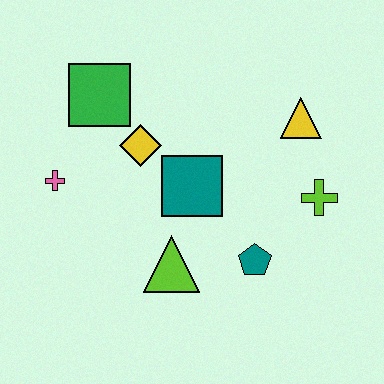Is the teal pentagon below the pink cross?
Yes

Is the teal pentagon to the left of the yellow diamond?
No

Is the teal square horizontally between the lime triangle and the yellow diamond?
No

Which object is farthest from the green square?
The lime cross is farthest from the green square.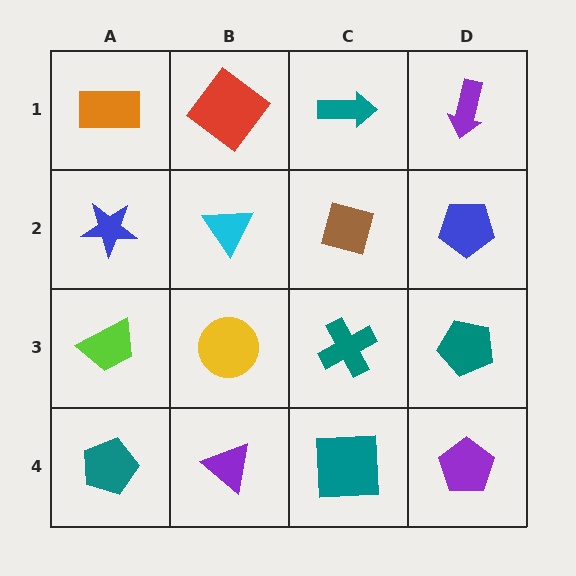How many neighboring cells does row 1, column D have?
2.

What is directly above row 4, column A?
A lime trapezoid.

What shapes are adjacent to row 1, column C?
A brown diamond (row 2, column C), a red diamond (row 1, column B), a purple arrow (row 1, column D).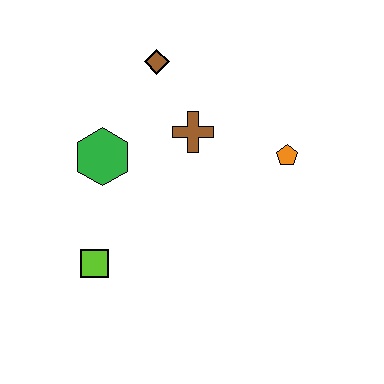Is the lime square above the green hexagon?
No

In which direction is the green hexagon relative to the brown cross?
The green hexagon is to the left of the brown cross.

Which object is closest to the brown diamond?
The brown cross is closest to the brown diamond.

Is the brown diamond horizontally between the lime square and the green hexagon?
No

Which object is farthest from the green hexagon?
The orange pentagon is farthest from the green hexagon.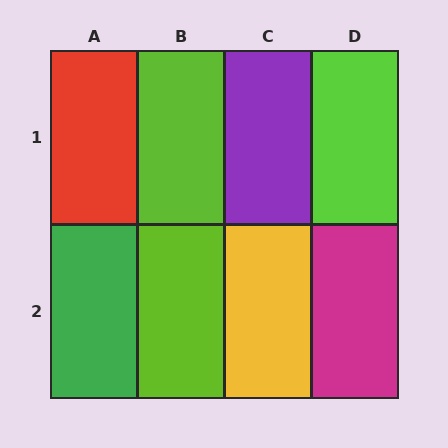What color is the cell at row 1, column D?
Lime.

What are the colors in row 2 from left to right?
Green, lime, yellow, magenta.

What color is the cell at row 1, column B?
Lime.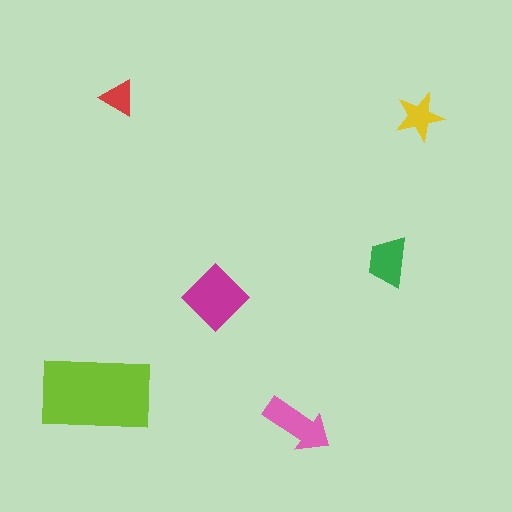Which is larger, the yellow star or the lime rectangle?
The lime rectangle.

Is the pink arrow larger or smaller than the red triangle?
Larger.